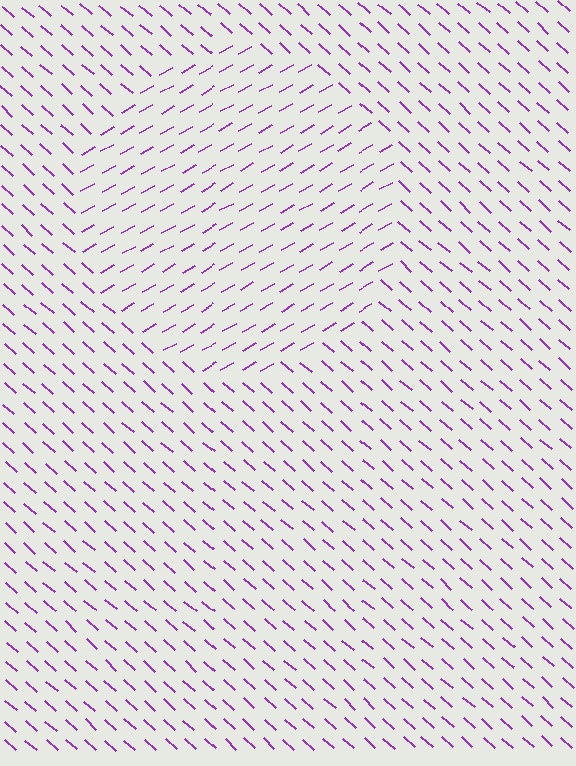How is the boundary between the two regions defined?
The boundary is defined purely by a change in line orientation (approximately 71 degrees difference). All lines are the same color and thickness.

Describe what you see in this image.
The image is filled with small purple line segments. A circle region in the image has lines oriented differently from the surrounding lines, creating a visible texture boundary.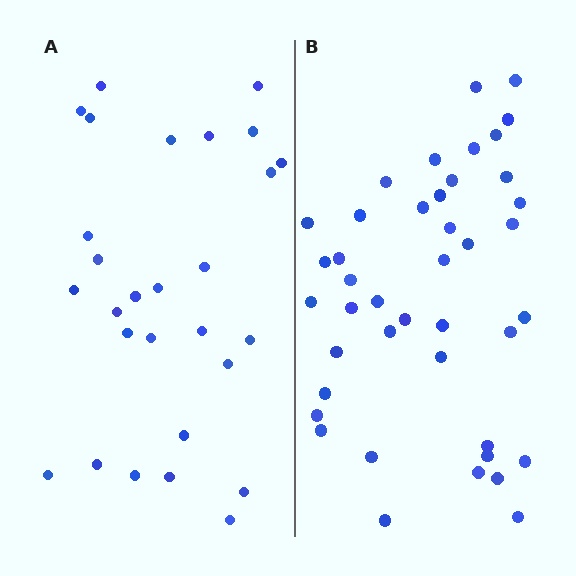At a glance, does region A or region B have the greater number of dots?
Region B (the right region) has more dots.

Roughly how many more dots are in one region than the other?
Region B has approximately 15 more dots than region A.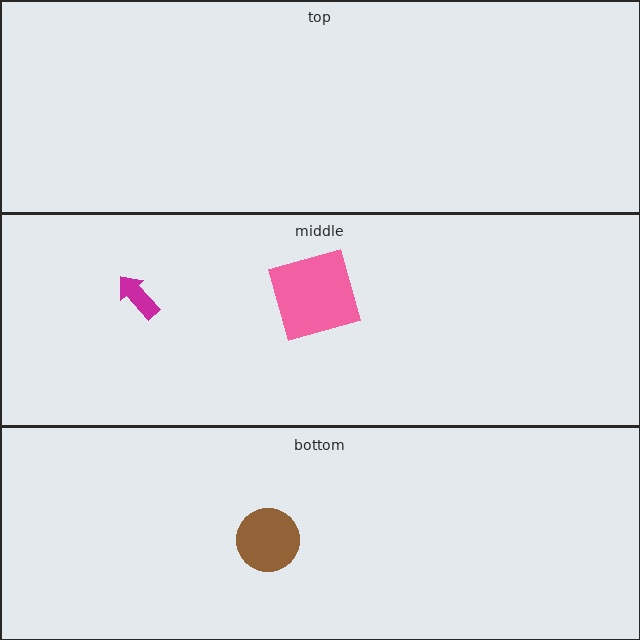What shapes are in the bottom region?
The brown circle.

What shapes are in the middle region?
The magenta arrow, the pink square.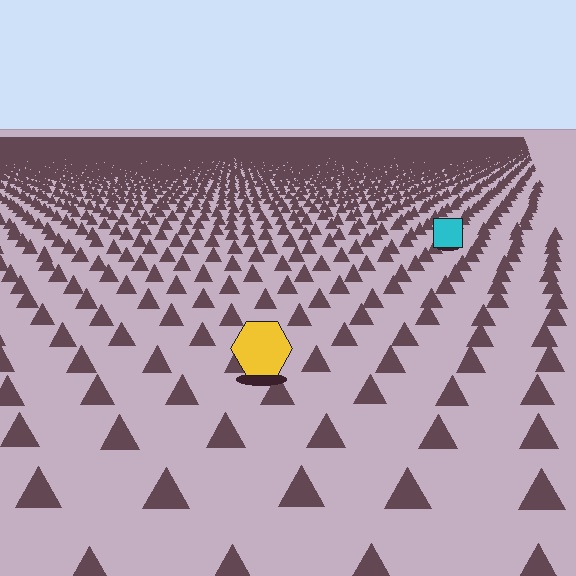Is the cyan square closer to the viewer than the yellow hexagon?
No. The yellow hexagon is closer — you can tell from the texture gradient: the ground texture is coarser near it.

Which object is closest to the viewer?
The yellow hexagon is closest. The texture marks near it are larger and more spread out.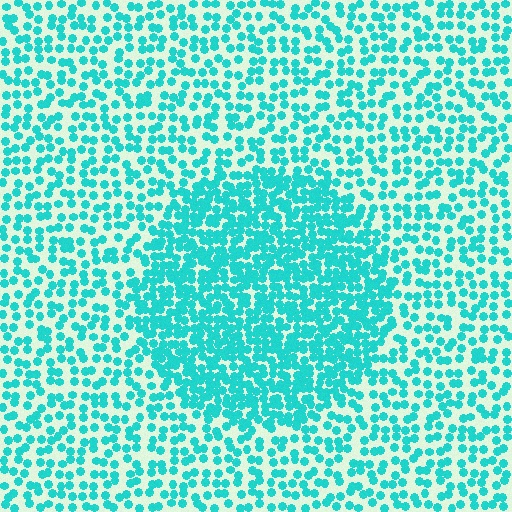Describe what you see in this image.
The image contains small cyan elements arranged at two different densities. A circle-shaped region is visible where the elements are more densely packed than the surrounding area.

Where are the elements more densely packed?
The elements are more densely packed inside the circle boundary.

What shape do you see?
I see a circle.